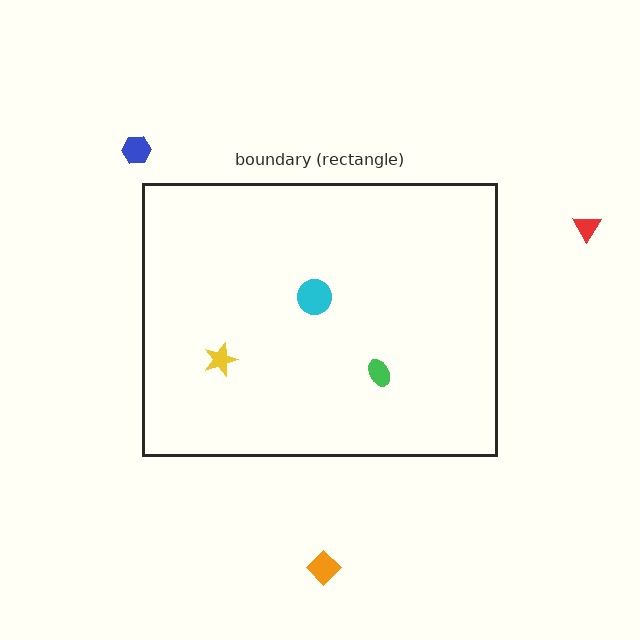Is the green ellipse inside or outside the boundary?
Inside.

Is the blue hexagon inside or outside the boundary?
Outside.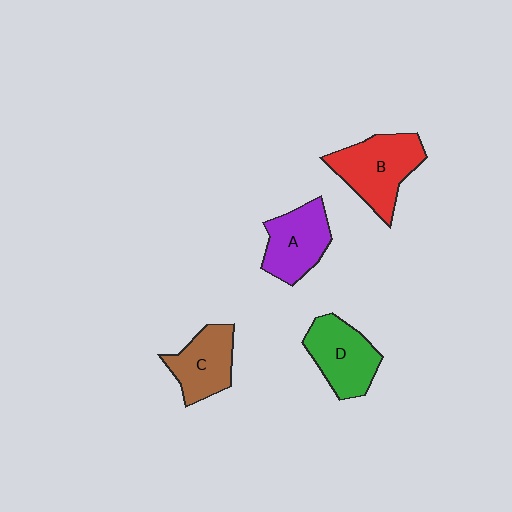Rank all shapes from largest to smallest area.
From largest to smallest: B (red), D (green), A (purple), C (brown).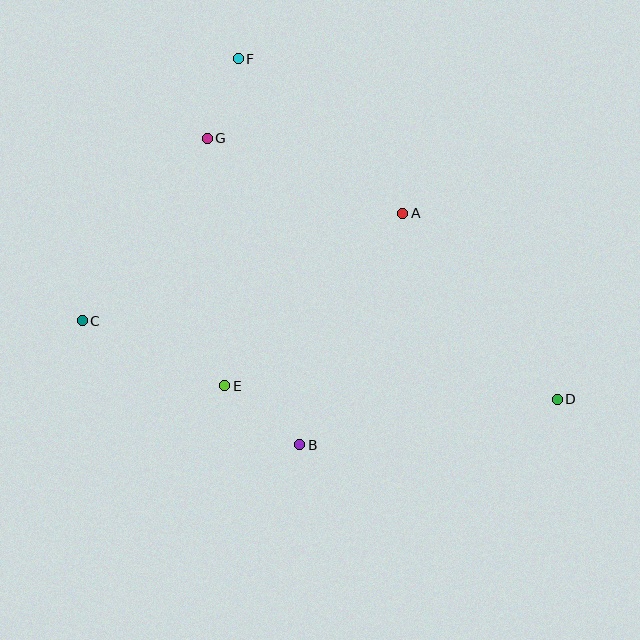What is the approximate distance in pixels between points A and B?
The distance between A and B is approximately 253 pixels.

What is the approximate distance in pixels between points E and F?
The distance between E and F is approximately 327 pixels.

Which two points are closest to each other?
Points F and G are closest to each other.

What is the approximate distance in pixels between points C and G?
The distance between C and G is approximately 221 pixels.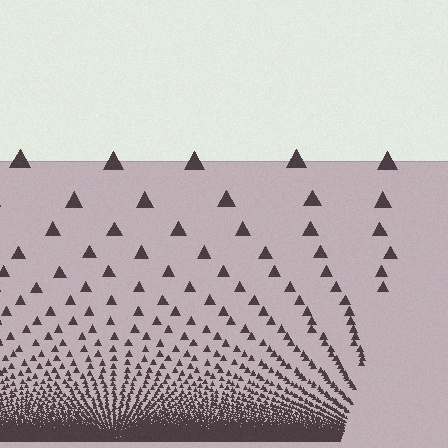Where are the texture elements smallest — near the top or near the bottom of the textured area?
Near the bottom.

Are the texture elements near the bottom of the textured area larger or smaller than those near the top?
Smaller. The gradient is inverted — elements near the bottom are smaller and denser.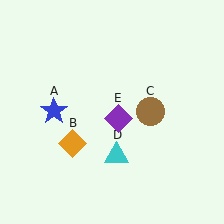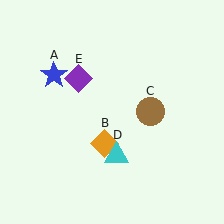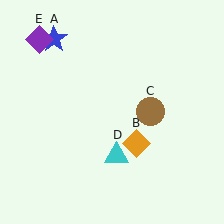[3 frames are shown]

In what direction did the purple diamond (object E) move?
The purple diamond (object E) moved up and to the left.